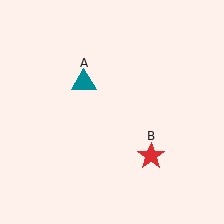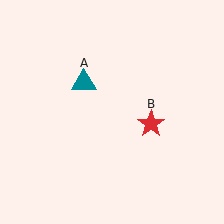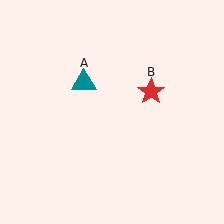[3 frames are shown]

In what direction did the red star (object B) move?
The red star (object B) moved up.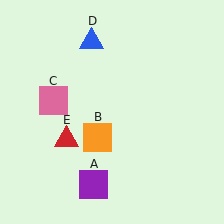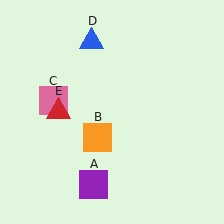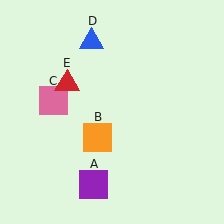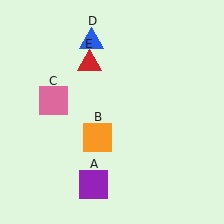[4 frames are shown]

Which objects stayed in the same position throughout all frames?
Purple square (object A) and orange square (object B) and pink square (object C) and blue triangle (object D) remained stationary.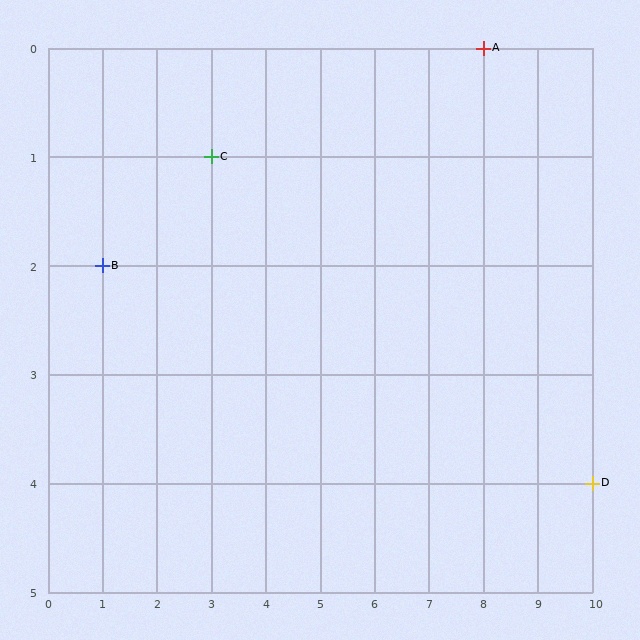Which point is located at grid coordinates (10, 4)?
Point D is at (10, 4).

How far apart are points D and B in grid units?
Points D and B are 9 columns and 2 rows apart (about 9.2 grid units diagonally).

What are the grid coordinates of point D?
Point D is at grid coordinates (10, 4).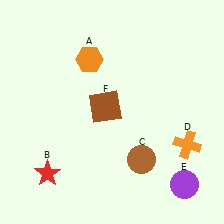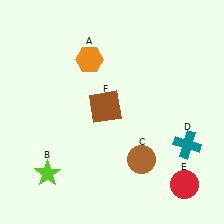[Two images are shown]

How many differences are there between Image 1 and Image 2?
There are 3 differences between the two images.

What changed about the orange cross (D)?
In Image 1, D is orange. In Image 2, it changed to teal.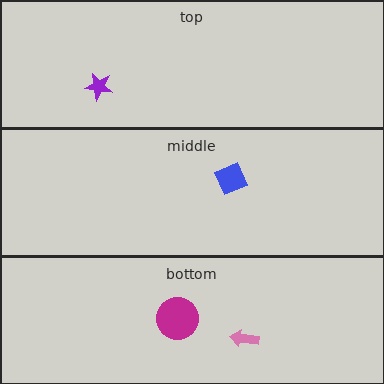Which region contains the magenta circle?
The bottom region.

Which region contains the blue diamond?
The middle region.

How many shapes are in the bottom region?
2.